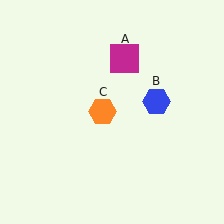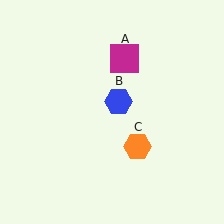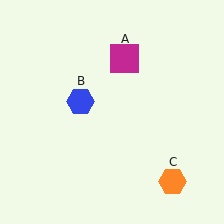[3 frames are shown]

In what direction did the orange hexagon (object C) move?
The orange hexagon (object C) moved down and to the right.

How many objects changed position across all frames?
2 objects changed position: blue hexagon (object B), orange hexagon (object C).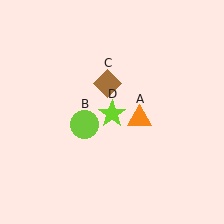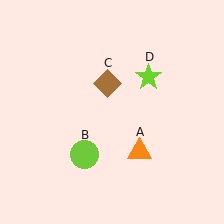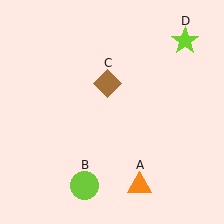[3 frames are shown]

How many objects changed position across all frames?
3 objects changed position: orange triangle (object A), lime circle (object B), lime star (object D).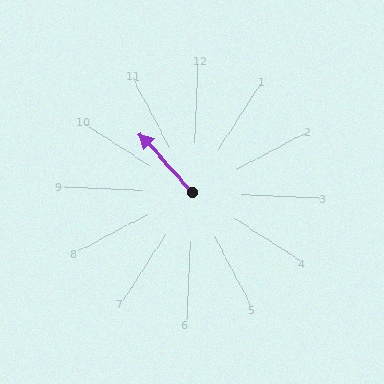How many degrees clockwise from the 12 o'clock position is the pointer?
Approximately 316 degrees.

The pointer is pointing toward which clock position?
Roughly 11 o'clock.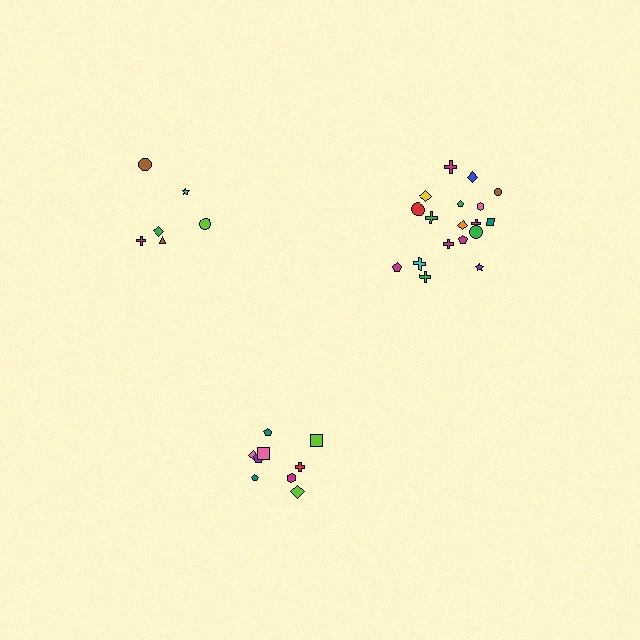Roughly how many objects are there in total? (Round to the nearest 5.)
Roughly 35 objects in total.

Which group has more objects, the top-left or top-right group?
The top-right group.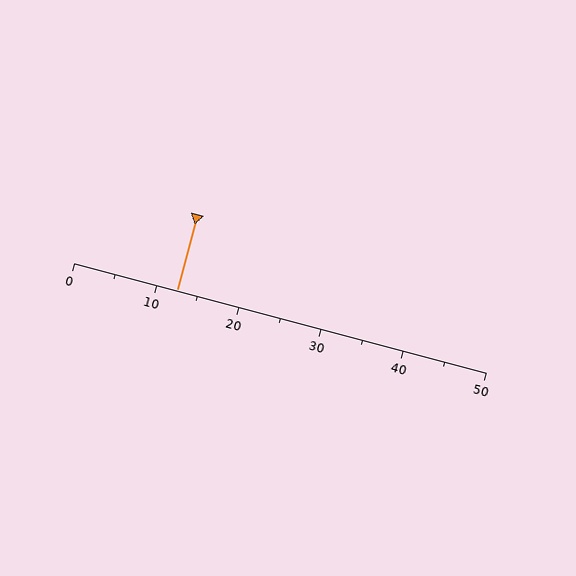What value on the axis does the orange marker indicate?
The marker indicates approximately 12.5.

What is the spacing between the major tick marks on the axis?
The major ticks are spaced 10 apart.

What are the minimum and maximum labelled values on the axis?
The axis runs from 0 to 50.